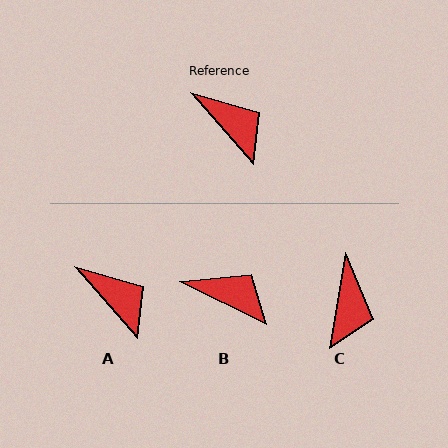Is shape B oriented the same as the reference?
No, it is off by about 23 degrees.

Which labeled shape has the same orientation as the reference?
A.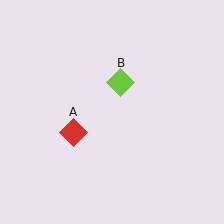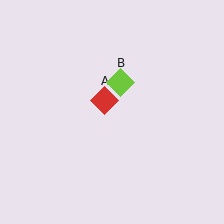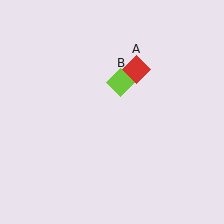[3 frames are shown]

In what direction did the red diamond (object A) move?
The red diamond (object A) moved up and to the right.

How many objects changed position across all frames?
1 object changed position: red diamond (object A).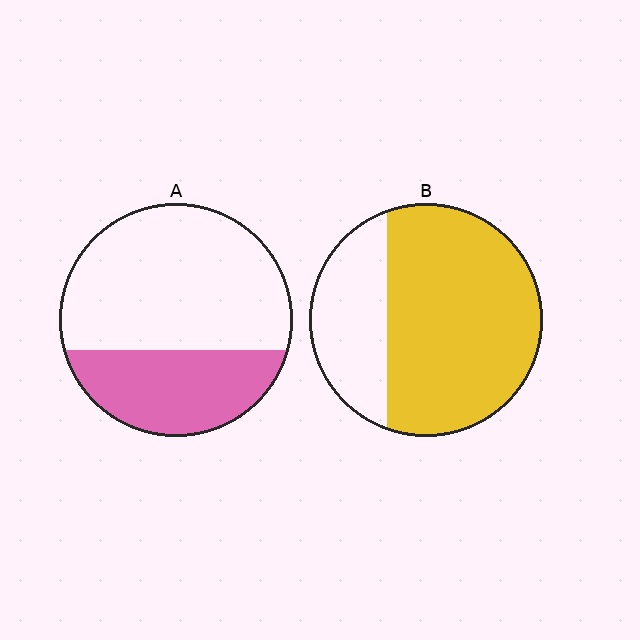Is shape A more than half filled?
No.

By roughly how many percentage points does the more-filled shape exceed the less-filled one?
By roughly 35 percentage points (B over A).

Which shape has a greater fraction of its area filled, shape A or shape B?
Shape B.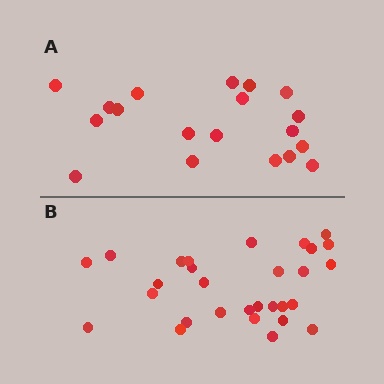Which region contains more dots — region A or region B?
Region B (the bottom region) has more dots.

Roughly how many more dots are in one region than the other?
Region B has roughly 10 or so more dots than region A.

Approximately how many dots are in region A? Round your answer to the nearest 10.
About 20 dots. (The exact count is 19, which rounds to 20.)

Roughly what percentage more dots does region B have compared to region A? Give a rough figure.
About 55% more.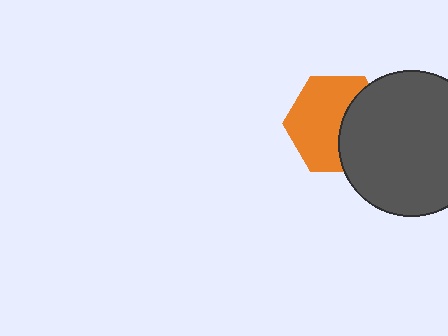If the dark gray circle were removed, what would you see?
You would see the complete orange hexagon.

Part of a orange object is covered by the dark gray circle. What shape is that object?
It is a hexagon.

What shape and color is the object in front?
The object in front is a dark gray circle.